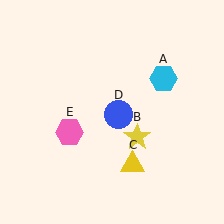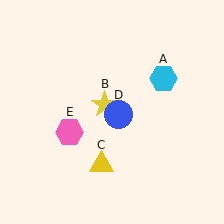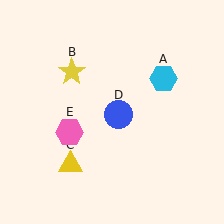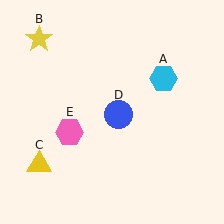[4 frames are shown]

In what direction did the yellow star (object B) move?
The yellow star (object B) moved up and to the left.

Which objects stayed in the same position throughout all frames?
Cyan hexagon (object A) and blue circle (object D) and pink hexagon (object E) remained stationary.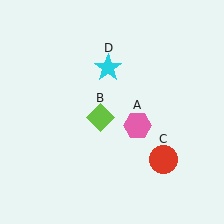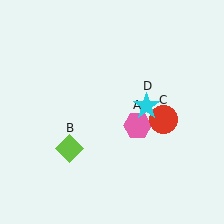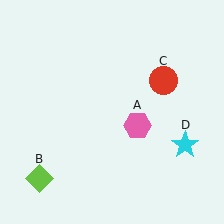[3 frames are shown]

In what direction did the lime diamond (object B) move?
The lime diamond (object B) moved down and to the left.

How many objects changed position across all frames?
3 objects changed position: lime diamond (object B), red circle (object C), cyan star (object D).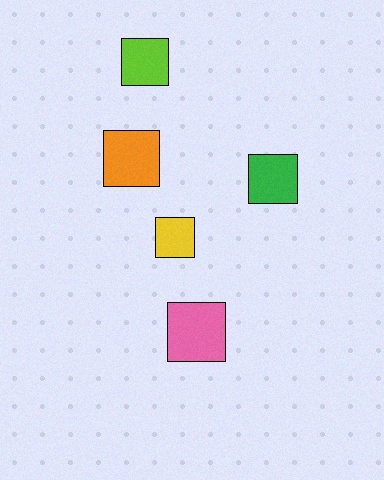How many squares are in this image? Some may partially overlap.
There are 5 squares.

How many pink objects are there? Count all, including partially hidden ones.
There is 1 pink object.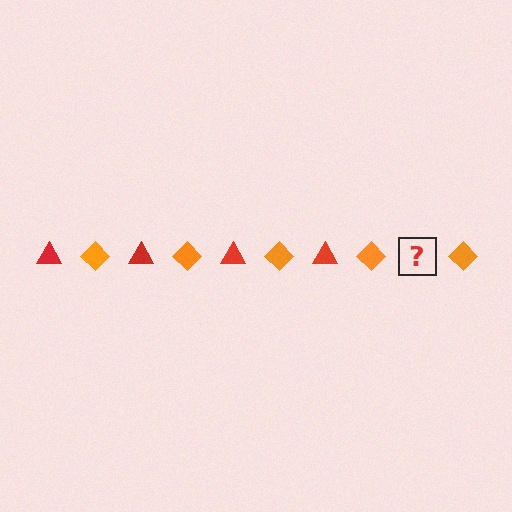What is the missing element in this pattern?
The missing element is a red triangle.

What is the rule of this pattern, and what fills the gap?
The rule is that the pattern alternates between red triangle and orange diamond. The gap should be filled with a red triangle.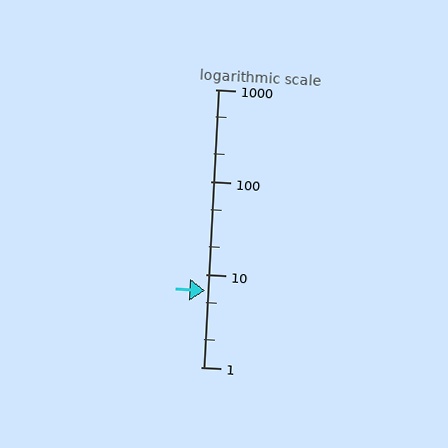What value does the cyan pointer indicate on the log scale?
The pointer indicates approximately 6.7.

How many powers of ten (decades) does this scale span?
The scale spans 3 decades, from 1 to 1000.